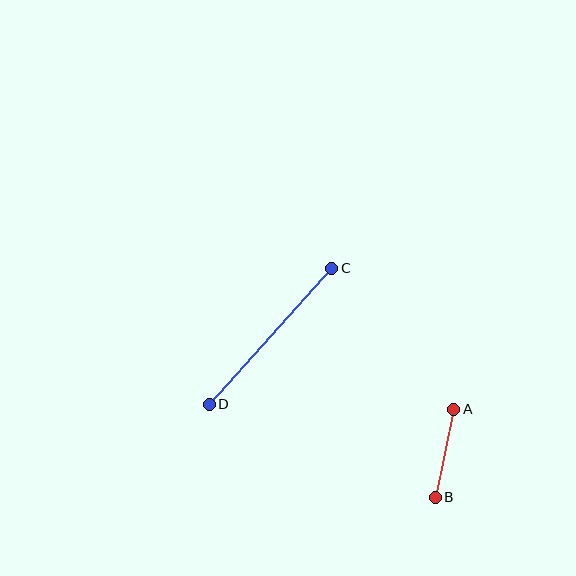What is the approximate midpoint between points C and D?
The midpoint is at approximately (271, 336) pixels.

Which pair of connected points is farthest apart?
Points C and D are farthest apart.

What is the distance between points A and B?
The distance is approximately 90 pixels.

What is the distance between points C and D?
The distance is approximately 183 pixels.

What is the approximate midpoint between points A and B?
The midpoint is at approximately (444, 453) pixels.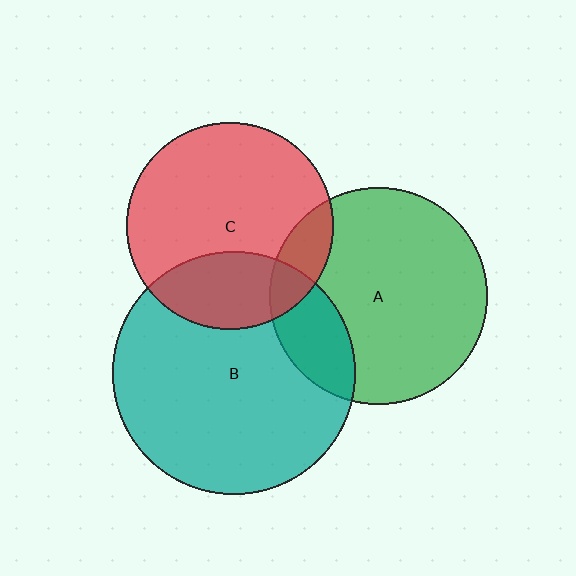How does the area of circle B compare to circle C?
Approximately 1.4 times.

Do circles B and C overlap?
Yes.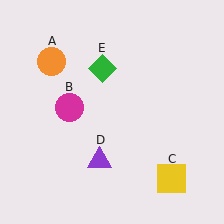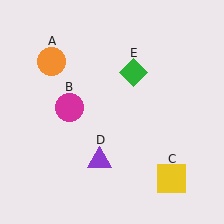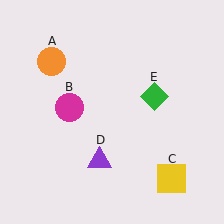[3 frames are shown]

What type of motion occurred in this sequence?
The green diamond (object E) rotated clockwise around the center of the scene.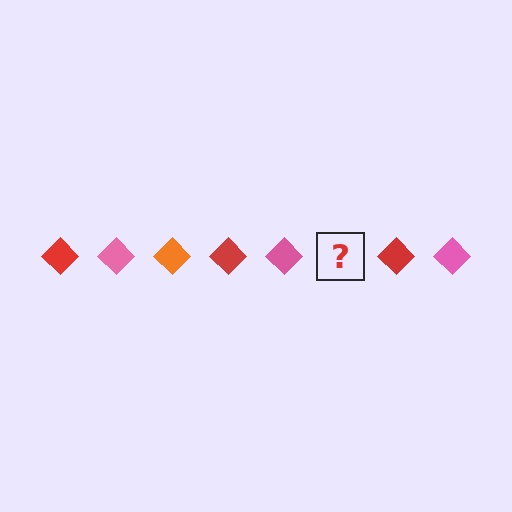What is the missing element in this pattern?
The missing element is an orange diamond.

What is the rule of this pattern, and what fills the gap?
The rule is that the pattern cycles through red, pink, orange diamonds. The gap should be filled with an orange diamond.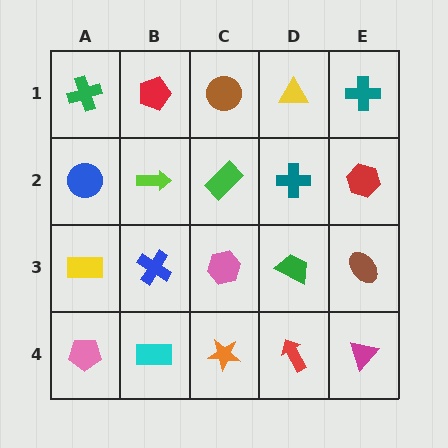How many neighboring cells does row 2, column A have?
3.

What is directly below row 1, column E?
A red hexagon.